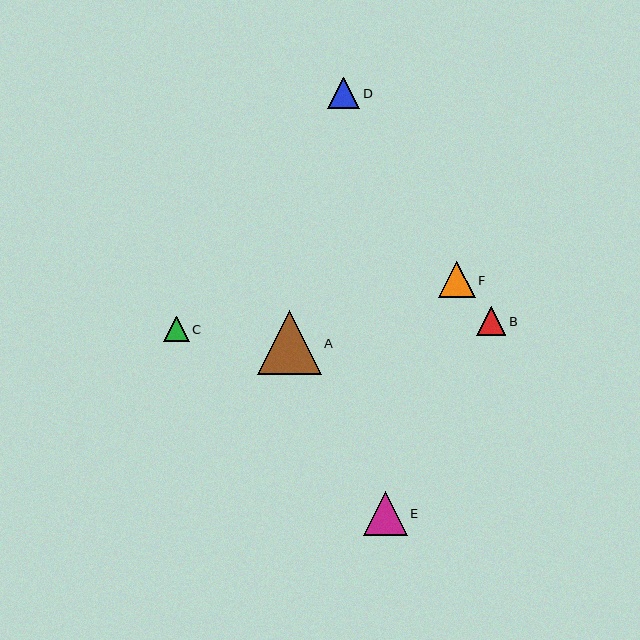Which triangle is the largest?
Triangle A is the largest with a size of approximately 64 pixels.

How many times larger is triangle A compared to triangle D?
Triangle A is approximately 2.0 times the size of triangle D.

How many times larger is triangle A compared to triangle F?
Triangle A is approximately 1.8 times the size of triangle F.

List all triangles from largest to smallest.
From largest to smallest: A, E, F, D, B, C.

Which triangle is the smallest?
Triangle C is the smallest with a size of approximately 25 pixels.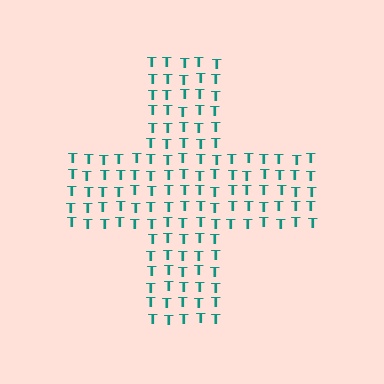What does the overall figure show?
The overall figure shows a cross.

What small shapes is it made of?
It is made of small letter T's.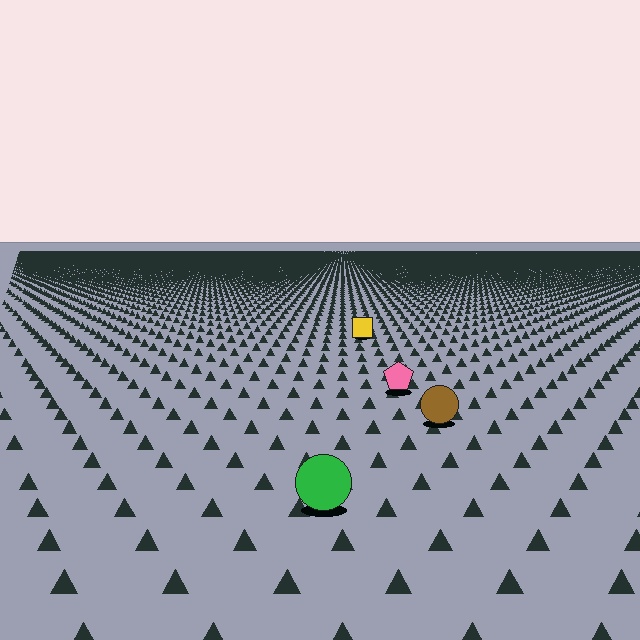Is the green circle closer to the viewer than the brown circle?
Yes. The green circle is closer — you can tell from the texture gradient: the ground texture is coarser near it.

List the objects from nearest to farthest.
From nearest to farthest: the green circle, the brown circle, the pink pentagon, the yellow square.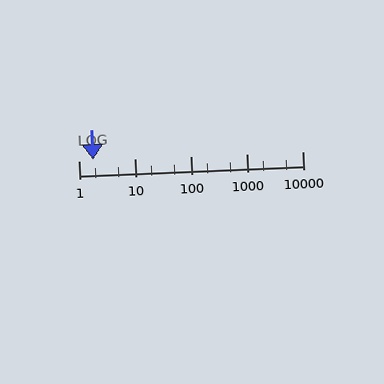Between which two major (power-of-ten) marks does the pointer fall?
The pointer is between 1 and 10.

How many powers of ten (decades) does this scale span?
The scale spans 4 decades, from 1 to 10000.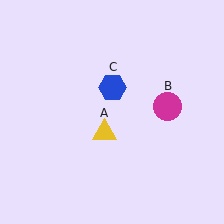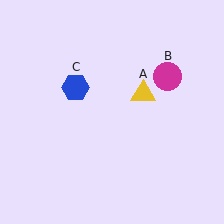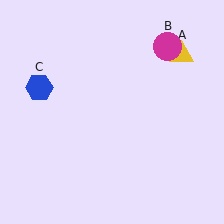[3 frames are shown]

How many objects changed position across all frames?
3 objects changed position: yellow triangle (object A), magenta circle (object B), blue hexagon (object C).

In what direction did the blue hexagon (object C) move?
The blue hexagon (object C) moved left.